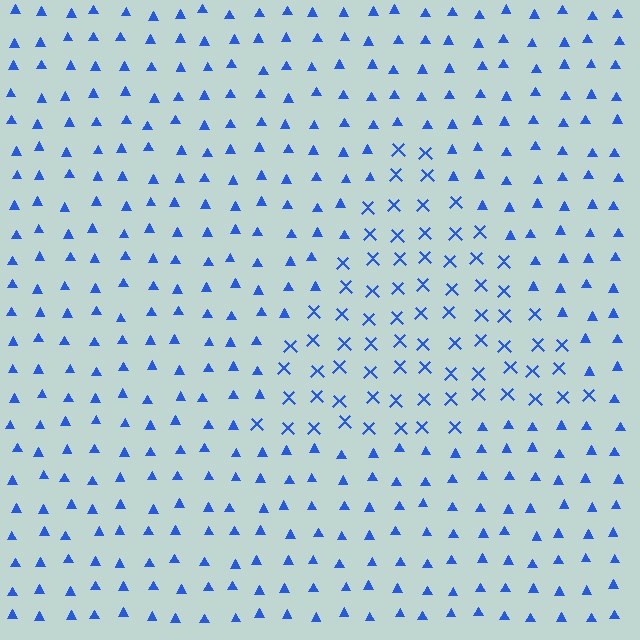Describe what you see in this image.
The image is filled with small blue elements arranged in a uniform grid. A triangle-shaped region contains X marks, while the surrounding area contains triangles. The boundary is defined purely by the change in element shape.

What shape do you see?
I see a triangle.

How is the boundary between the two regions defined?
The boundary is defined by a change in element shape: X marks inside vs. triangles outside. All elements share the same color and spacing.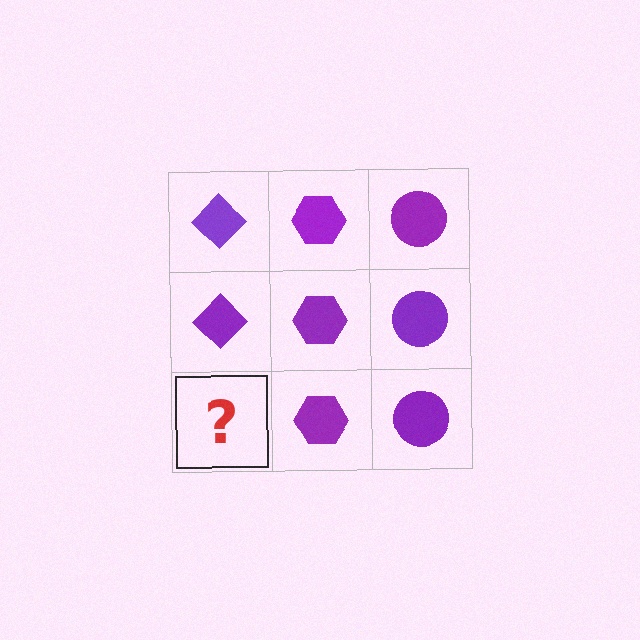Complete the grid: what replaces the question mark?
The question mark should be replaced with a purple diamond.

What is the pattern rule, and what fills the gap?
The rule is that each column has a consistent shape. The gap should be filled with a purple diamond.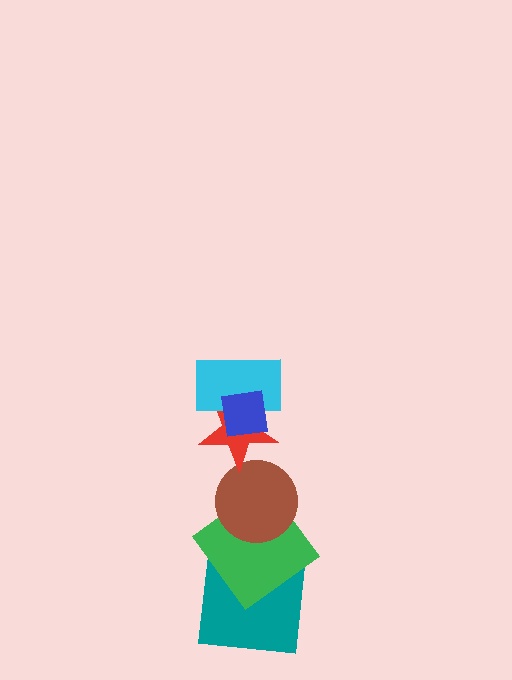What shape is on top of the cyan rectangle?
The blue square is on top of the cyan rectangle.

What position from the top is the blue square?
The blue square is 1st from the top.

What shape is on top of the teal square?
The green diamond is on top of the teal square.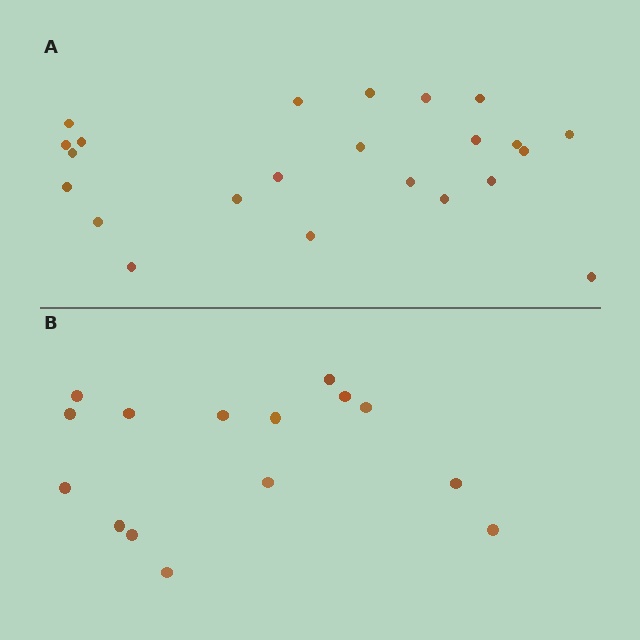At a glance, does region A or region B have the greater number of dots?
Region A (the top region) has more dots.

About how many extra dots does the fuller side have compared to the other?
Region A has roughly 8 or so more dots than region B.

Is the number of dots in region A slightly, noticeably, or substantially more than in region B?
Region A has substantially more. The ratio is roughly 1.5 to 1.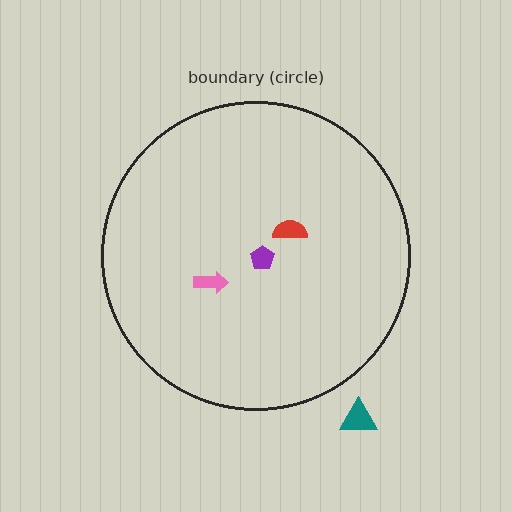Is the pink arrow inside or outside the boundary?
Inside.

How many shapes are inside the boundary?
3 inside, 1 outside.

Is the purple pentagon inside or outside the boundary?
Inside.